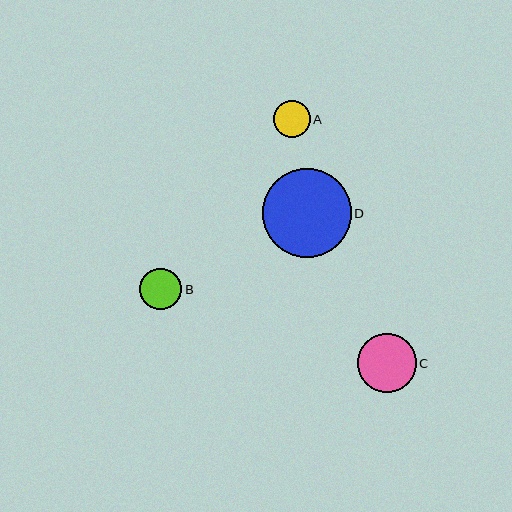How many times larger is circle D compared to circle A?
Circle D is approximately 2.4 times the size of circle A.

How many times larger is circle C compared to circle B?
Circle C is approximately 1.4 times the size of circle B.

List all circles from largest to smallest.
From largest to smallest: D, C, B, A.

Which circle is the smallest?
Circle A is the smallest with a size of approximately 37 pixels.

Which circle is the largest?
Circle D is the largest with a size of approximately 89 pixels.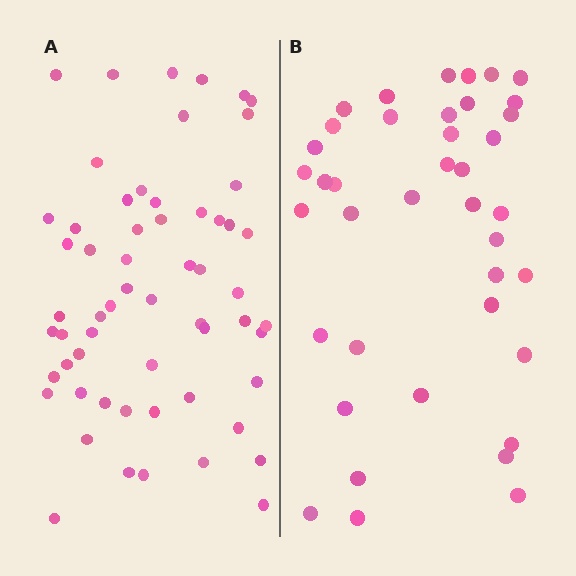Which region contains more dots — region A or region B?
Region A (the left region) has more dots.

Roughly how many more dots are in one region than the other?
Region A has approximately 20 more dots than region B.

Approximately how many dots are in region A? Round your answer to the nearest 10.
About 60 dots. (The exact count is 59, which rounds to 60.)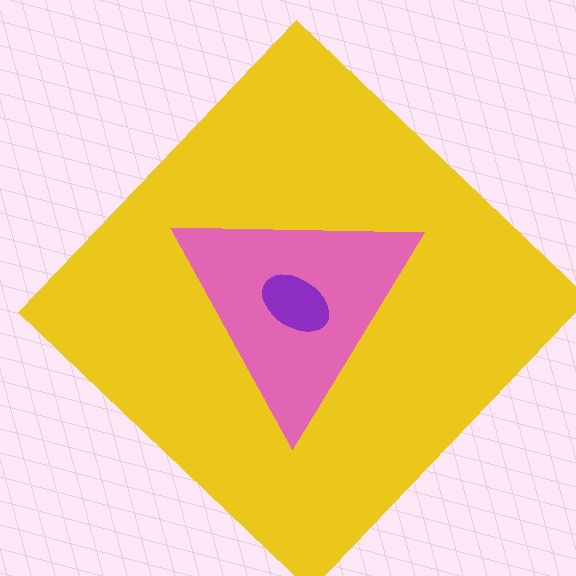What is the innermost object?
The purple ellipse.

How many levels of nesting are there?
3.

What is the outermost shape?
The yellow diamond.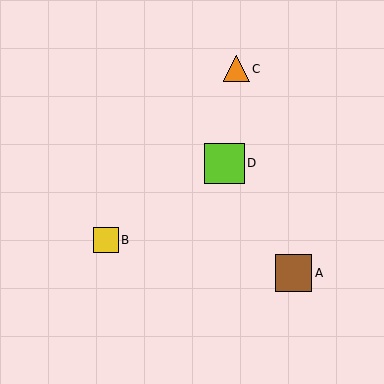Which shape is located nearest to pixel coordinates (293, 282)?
The brown square (labeled A) at (293, 273) is nearest to that location.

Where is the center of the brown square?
The center of the brown square is at (293, 273).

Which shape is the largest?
The lime square (labeled D) is the largest.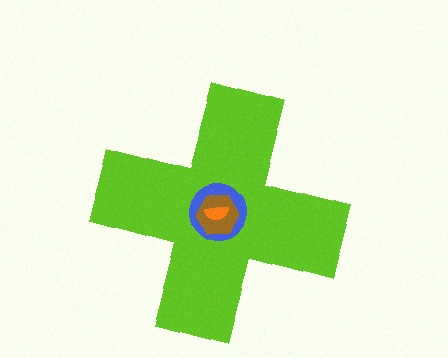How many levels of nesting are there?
4.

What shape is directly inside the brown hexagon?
The orange semicircle.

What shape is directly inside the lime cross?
The blue circle.